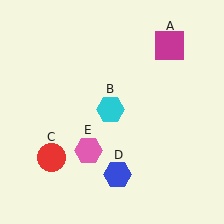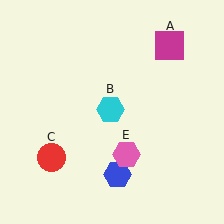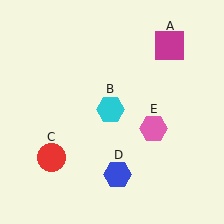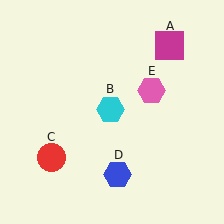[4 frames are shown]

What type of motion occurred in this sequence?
The pink hexagon (object E) rotated counterclockwise around the center of the scene.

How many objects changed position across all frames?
1 object changed position: pink hexagon (object E).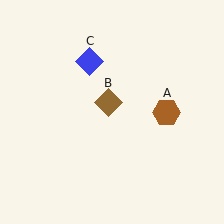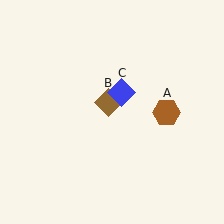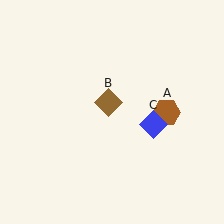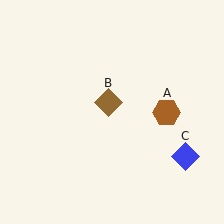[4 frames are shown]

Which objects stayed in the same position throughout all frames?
Brown hexagon (object A) and brown diamond (object B) remained stationary.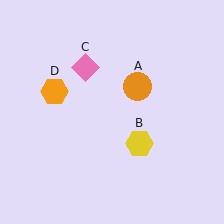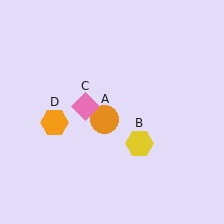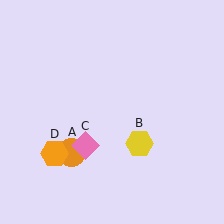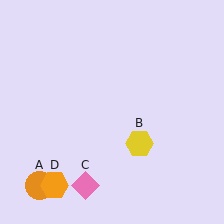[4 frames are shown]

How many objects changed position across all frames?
3 objects changed position: orange circle (object A), pink diamond (object C), orange hexagon (object D).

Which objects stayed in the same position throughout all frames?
Yellow hexagon (object B) remained stationary.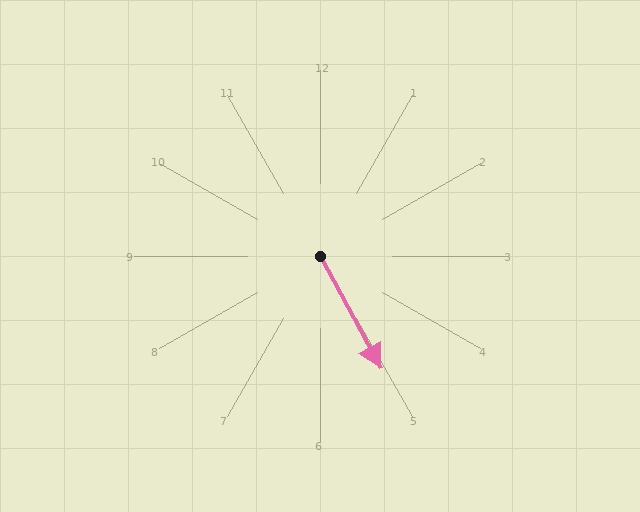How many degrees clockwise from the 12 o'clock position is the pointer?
Approximately 152 degrees.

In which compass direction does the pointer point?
Southeast.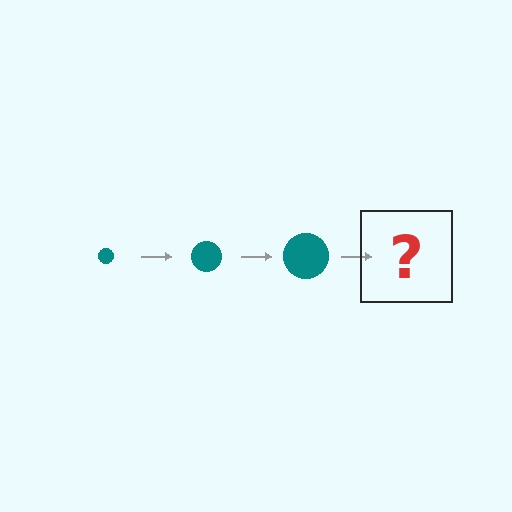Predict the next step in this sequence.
The next step is a teal circle, larger than the previous one.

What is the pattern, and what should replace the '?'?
The pattern is that the circle gets progressively larger each step. The '?' should be a teal circle, larger than the previous one.